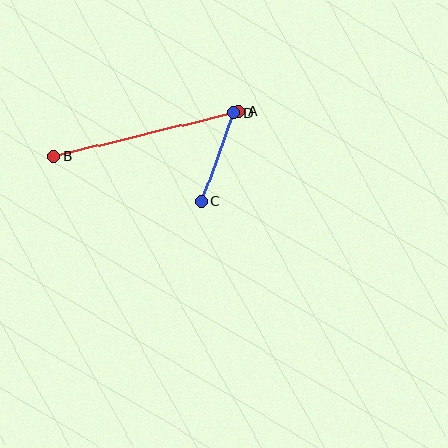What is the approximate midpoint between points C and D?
The midpoint is at approximately (218, 157) pixels.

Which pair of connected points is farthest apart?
Points A and B are farthest apart.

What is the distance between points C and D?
The distance is approximately 94 pixels.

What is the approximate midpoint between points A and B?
The midpoint is at approximately (146, 134) pixels.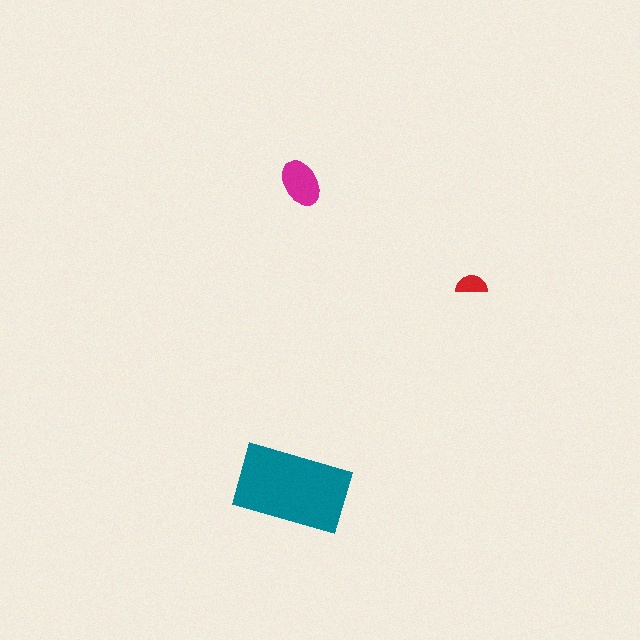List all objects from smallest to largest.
The red semicircle, the magenta ellipse, the teal rectangle.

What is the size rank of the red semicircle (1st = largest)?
3rd.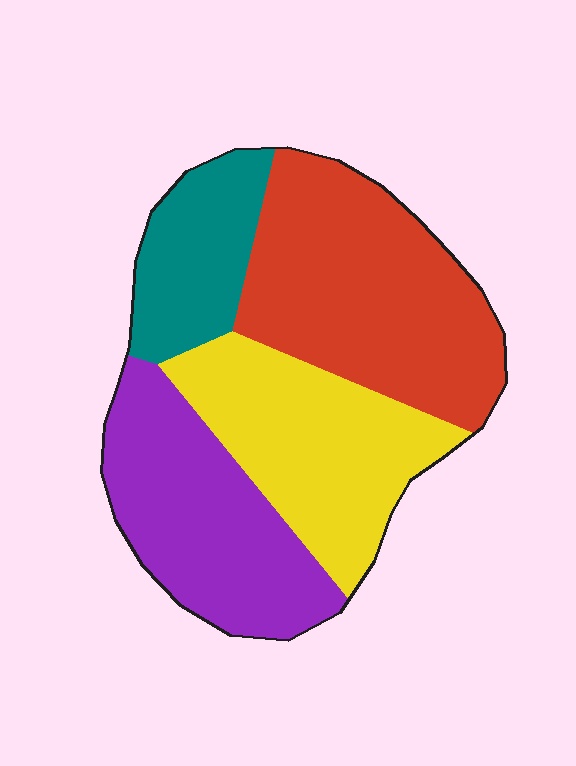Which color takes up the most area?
Red, at roughly 35%.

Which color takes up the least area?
Teal, at roughly 15%.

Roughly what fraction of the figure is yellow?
Yellow takes up between a sixth and a third of the figure.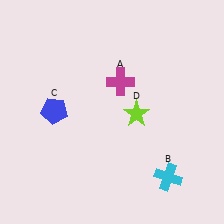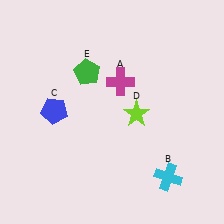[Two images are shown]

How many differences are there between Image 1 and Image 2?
There is 1 difference between the two images.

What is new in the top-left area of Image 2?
A green pentagon (E) was added in the top-left area of Image 2.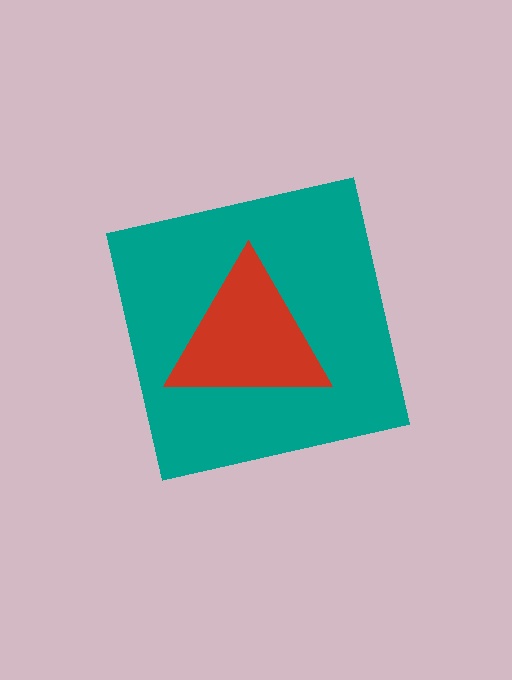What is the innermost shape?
The red triangle.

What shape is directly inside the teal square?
The red triangle.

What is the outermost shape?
The teal square.